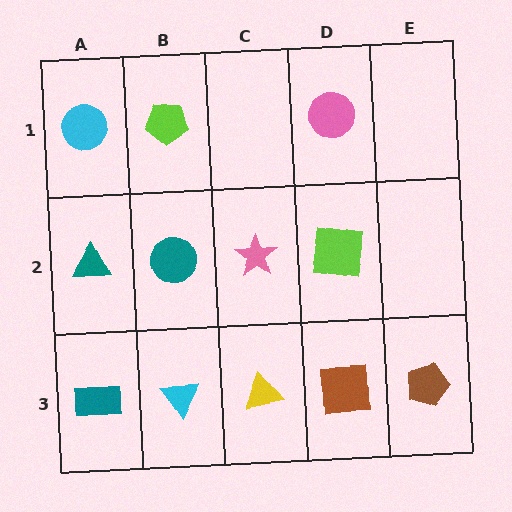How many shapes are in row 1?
3 shapes.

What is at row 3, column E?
A brown pentagon.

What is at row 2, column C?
A pink star.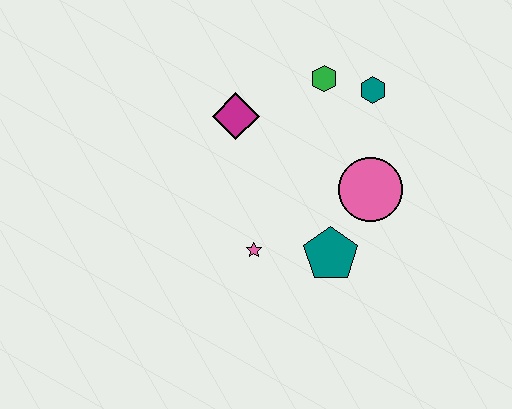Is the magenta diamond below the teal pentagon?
No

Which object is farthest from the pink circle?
The magenta diamond is farthest from the pink circle.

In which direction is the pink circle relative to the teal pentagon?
The pink circle is above the teal pentagon.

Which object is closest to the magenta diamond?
The green hexagon is closest to the magenta diamond.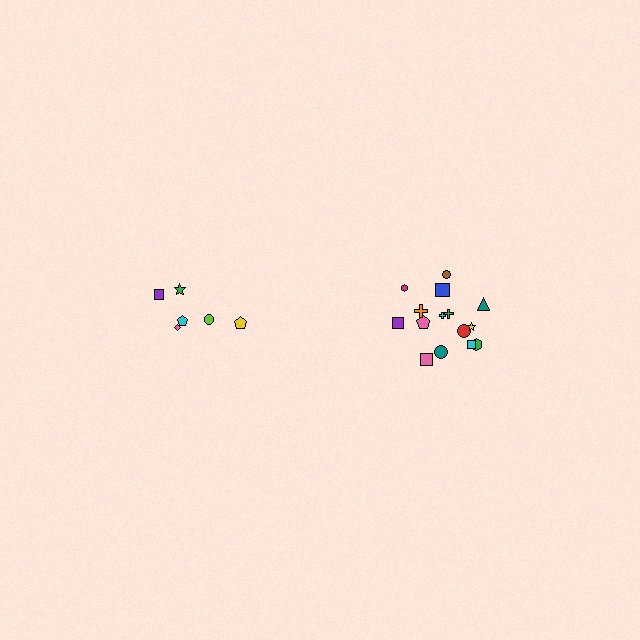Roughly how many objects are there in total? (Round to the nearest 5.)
Roughly 20 objects in total.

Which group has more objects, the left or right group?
The right group.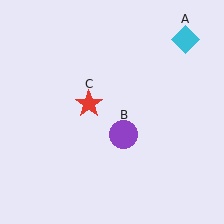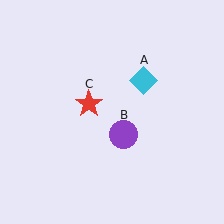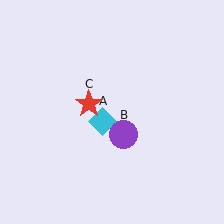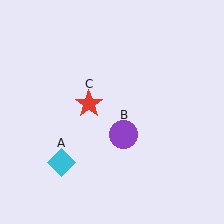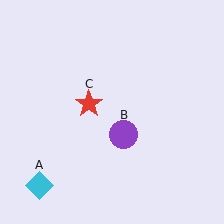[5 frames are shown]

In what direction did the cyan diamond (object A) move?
The cyan diamond (object A) moved down and to the left.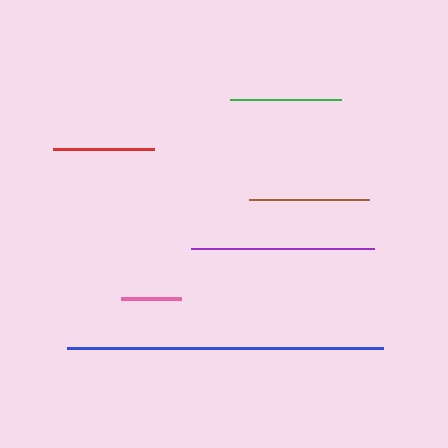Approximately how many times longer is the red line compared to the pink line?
The red line is approximately 1.7 times the length of the pink line.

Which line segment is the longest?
The blue line is the longest at approximately 317 pixels.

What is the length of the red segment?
The red segment is approximately 102 pixels long.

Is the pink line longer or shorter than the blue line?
The blue line is longer than the pink line.